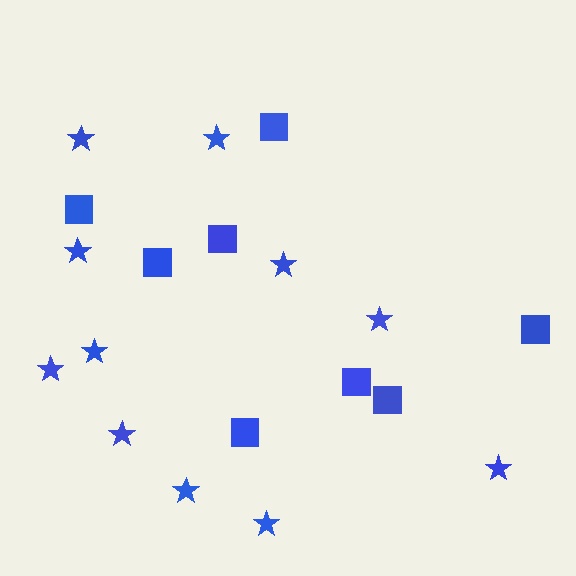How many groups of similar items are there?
There are 2 groups: one group of stars (11) and one group of squares (8).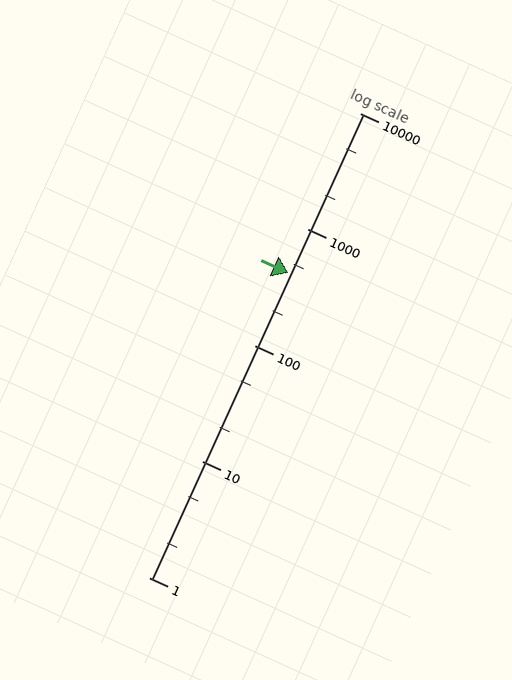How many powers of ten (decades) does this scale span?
The scale spans 4 decades, from 1 to 10000.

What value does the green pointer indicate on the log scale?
The pointer indicates approximately 420.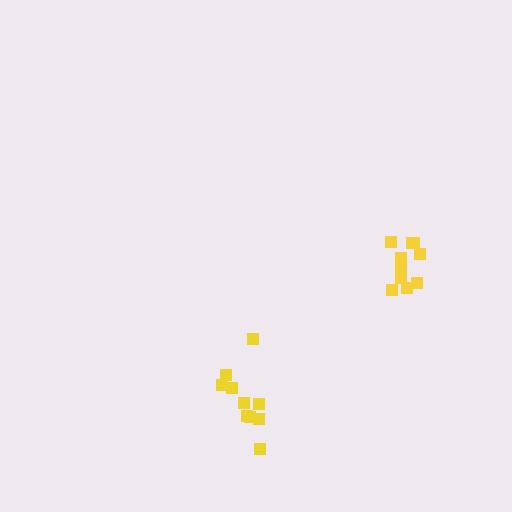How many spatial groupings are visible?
There are 2 spatial groupings.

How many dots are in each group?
Group 1: 10 dots, Group 2: 10 dots (20 total).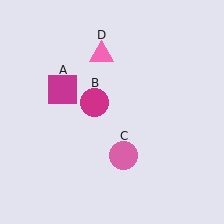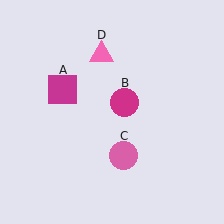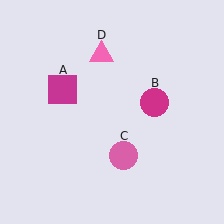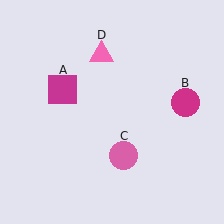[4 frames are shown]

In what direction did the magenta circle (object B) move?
The magenta circle (object B) moved right.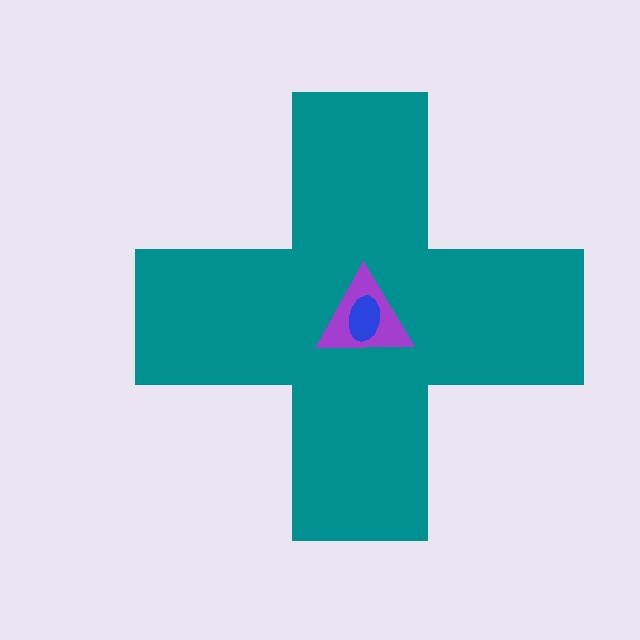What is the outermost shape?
The teal cross.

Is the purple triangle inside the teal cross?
Yes.